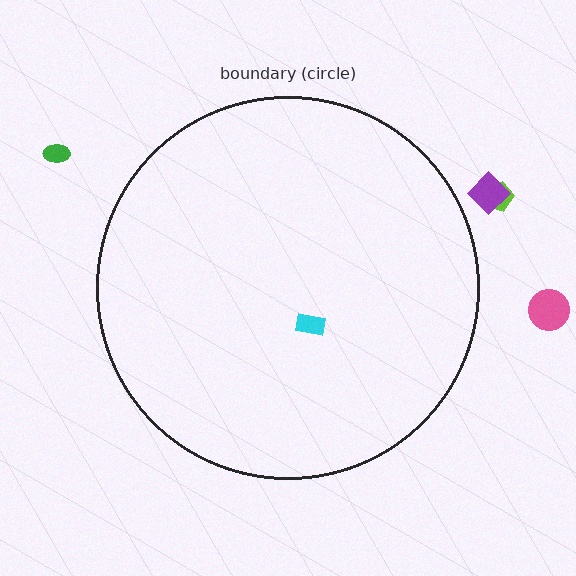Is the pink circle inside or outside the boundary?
Outside.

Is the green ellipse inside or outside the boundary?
Outside.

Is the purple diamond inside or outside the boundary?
Outside.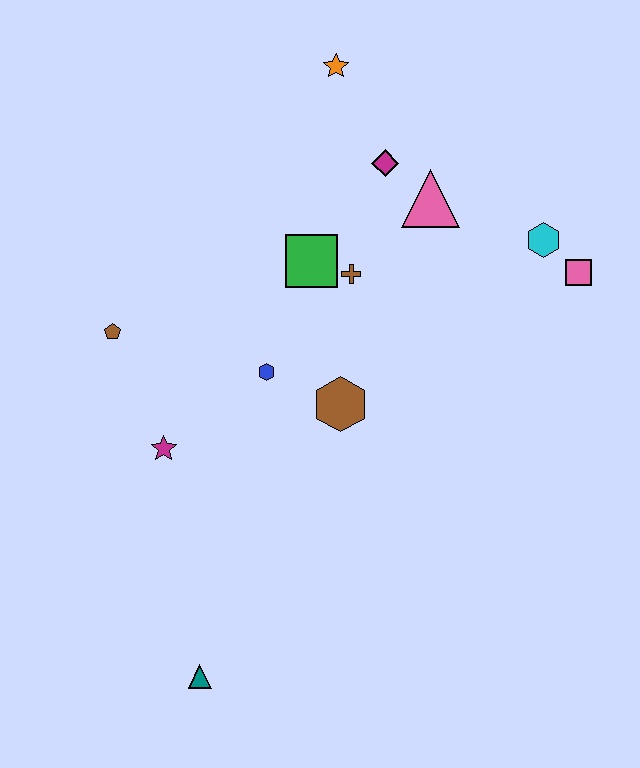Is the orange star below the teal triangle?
No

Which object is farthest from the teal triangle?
The orange star is farthest from the teal triangle.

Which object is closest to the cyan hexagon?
The pink square is closest to the cyan hexagon.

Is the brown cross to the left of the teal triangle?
No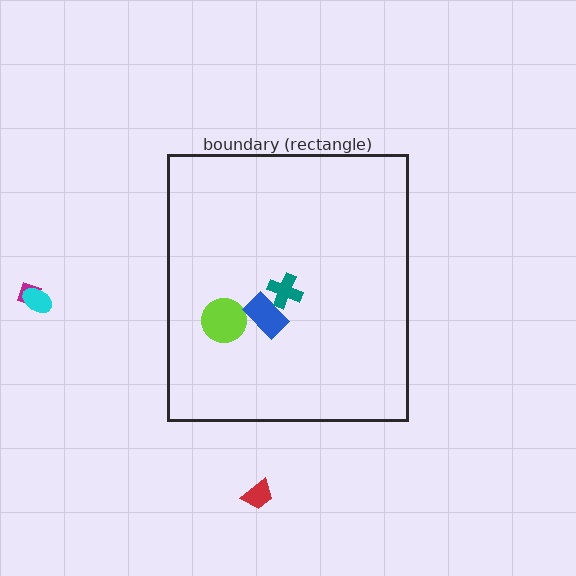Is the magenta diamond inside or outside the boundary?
Outside.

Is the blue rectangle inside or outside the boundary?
Inside.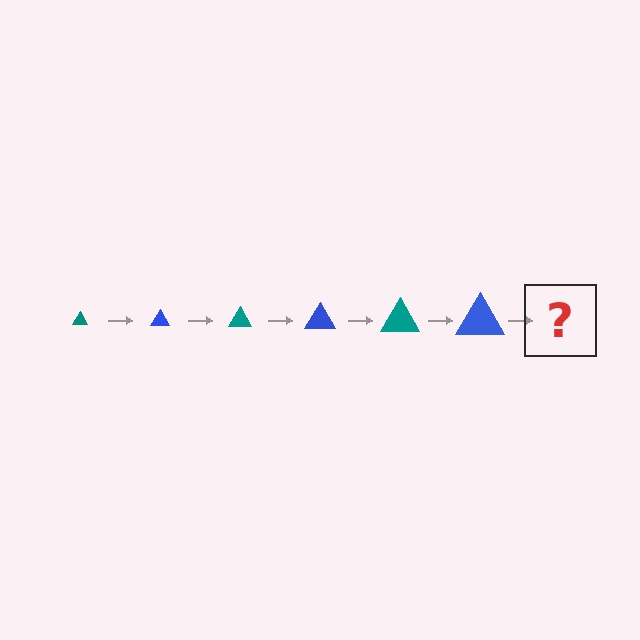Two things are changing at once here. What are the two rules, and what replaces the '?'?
The two rules are that the triangle grows larger each step and the color cycles through teal and blue. The '?' should be a teal triangle, larger than the previous one.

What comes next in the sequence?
The next element should be a teal triangle, larger than the previous one.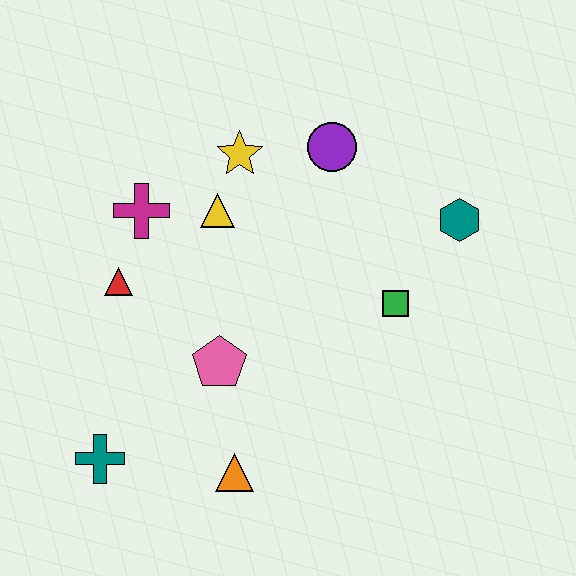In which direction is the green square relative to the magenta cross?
The green square is to the right of the magenta cross.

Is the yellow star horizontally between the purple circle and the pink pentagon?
Yes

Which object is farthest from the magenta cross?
The teal hexagon is farthest from the magenta cross.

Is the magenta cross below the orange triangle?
No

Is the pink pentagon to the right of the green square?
No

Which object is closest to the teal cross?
The orange triangle is closest to the teal cross.